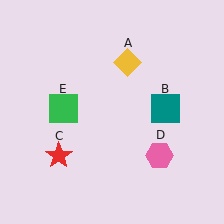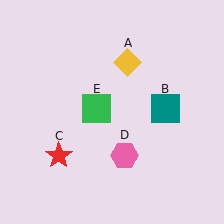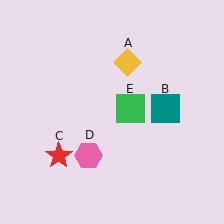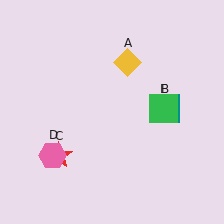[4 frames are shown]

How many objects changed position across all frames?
2 objects changed position: pink hexagon (object D), green square (object E).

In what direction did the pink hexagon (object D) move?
The pink hexagon (object D) moved left.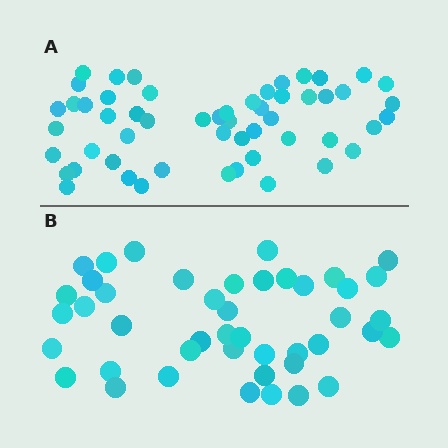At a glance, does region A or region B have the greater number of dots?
Region A (the top region) has more dots.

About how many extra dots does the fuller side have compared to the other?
Region A has roughly 10 or so more dots than region B.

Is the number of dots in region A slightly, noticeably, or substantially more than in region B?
Region A has only slightly more — the two regions are fairly close. The ratio is roughly 1.2 to 1.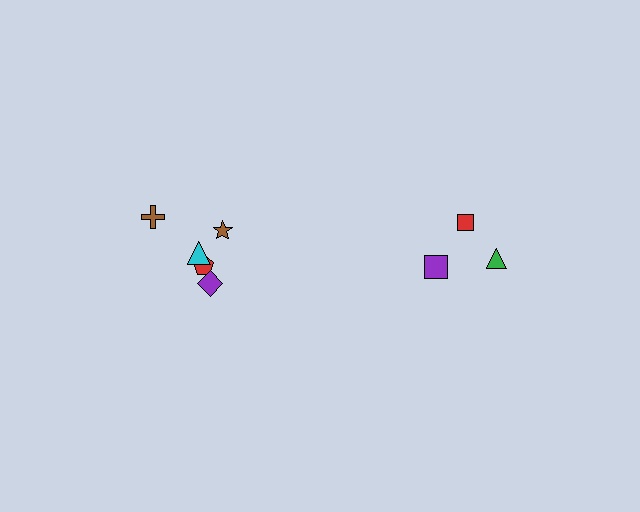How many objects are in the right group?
There are 3 objects.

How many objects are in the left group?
There are 5 objects.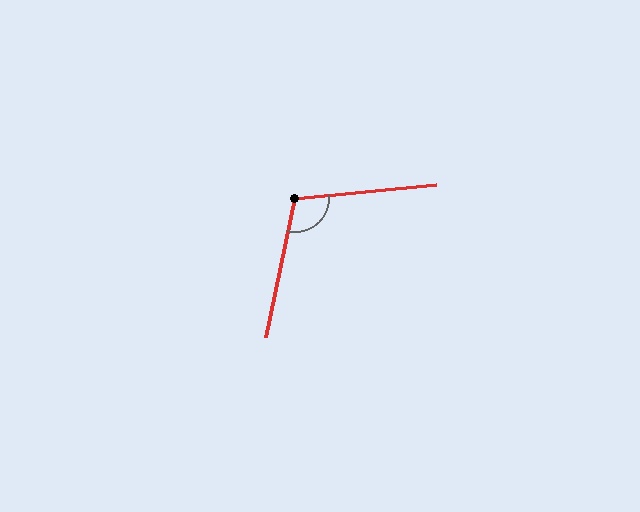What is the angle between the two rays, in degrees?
Approximately 107 degrees.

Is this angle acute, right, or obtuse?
It is obtuse.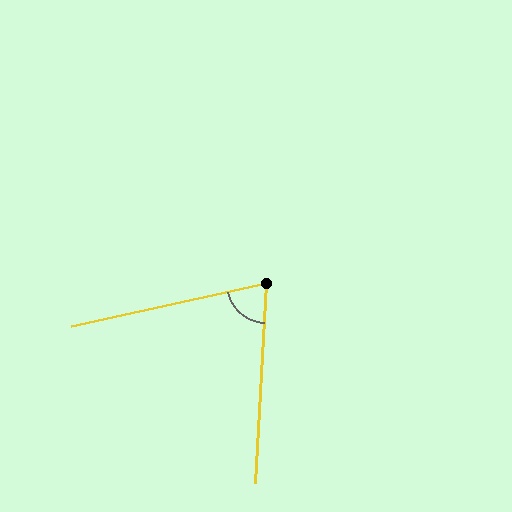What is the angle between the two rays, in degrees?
Approximately 75 degrees.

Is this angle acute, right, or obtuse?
It is acute.